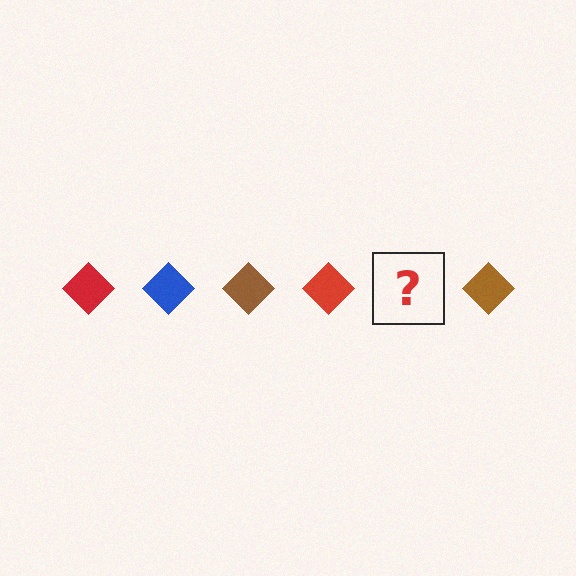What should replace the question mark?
The question mark should be replaced with a blue diamond.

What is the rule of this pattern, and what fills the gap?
The rule is that the pattern cycles through red, blue, brown diamonds. The gap should be filled with a blue diamond.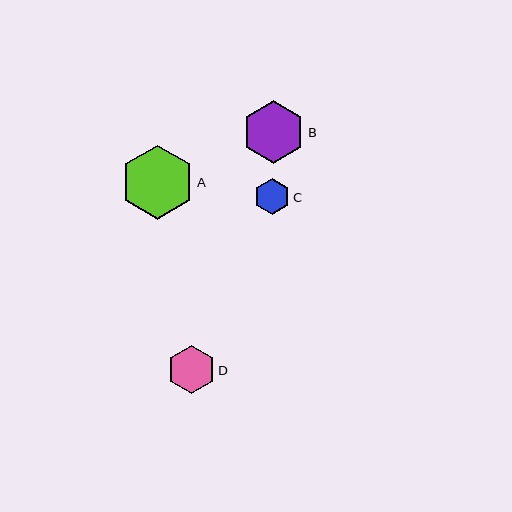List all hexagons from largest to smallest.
From largest to smallest: A, B, D, C.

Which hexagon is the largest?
Hexagon A is the largest with a size of approximately 74 pixels.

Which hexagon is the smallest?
Hexagon C is the smallest with a size of approximately 36 pixels.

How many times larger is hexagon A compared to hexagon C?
Hexagon A is approximately 2.0 times the size of hexagon C.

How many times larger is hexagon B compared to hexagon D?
Hexagon B is approximately 1.3 times the size of hexagon D.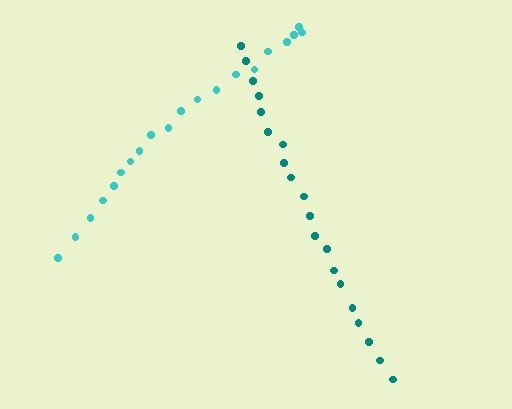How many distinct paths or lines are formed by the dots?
There are 2 distinct paths.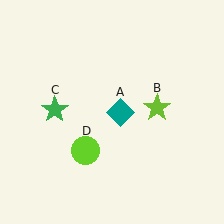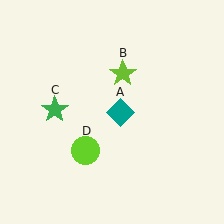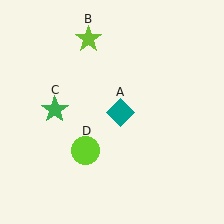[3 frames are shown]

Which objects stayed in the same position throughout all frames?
Teal diamond (object A) and green star (object C) and lime circle (object D) remained stationary.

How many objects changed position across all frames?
1 object changed position: lime star (object B).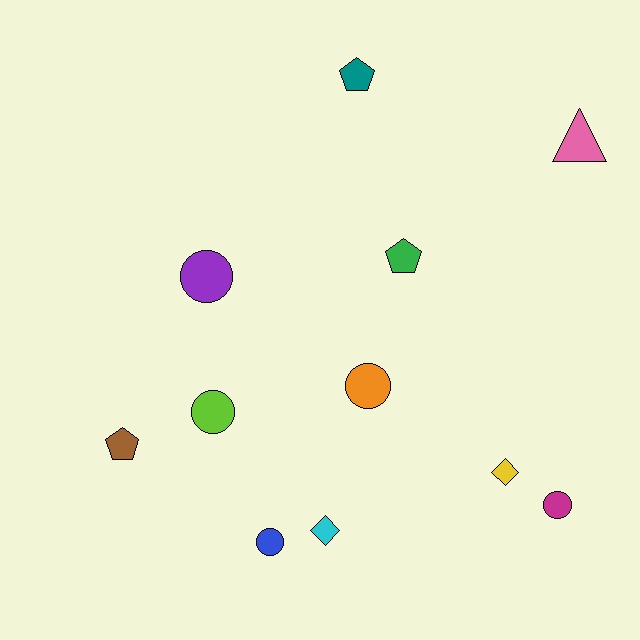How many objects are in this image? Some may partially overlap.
There are 11 objects.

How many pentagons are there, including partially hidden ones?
There are 3 pentagons.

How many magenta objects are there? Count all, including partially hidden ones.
There is 1 magenta object.